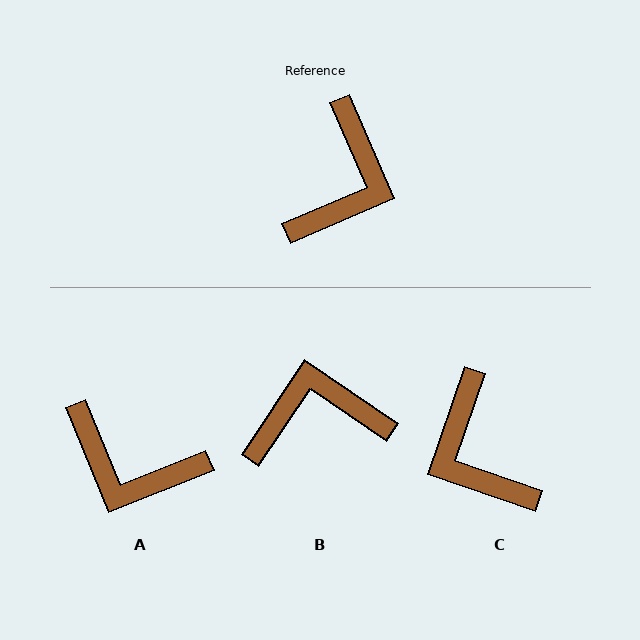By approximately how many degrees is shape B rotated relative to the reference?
Approximately 123 degrees counter-clockwise.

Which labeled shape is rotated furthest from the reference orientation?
C, about 132 degrees away.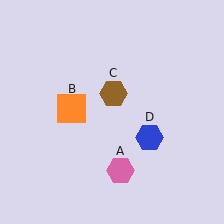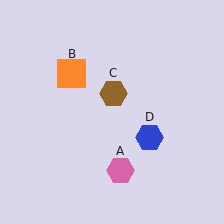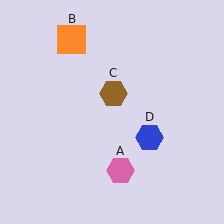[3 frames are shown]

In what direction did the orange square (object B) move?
The orange square (object B) moved up.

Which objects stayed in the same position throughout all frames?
Pink hexagon (object A) and brown hexagon (object C) and blue hexagon (object D) remained stationary.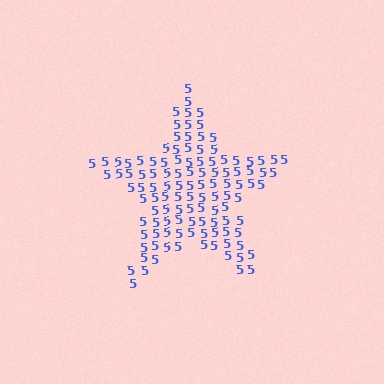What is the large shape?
The large shape is a star.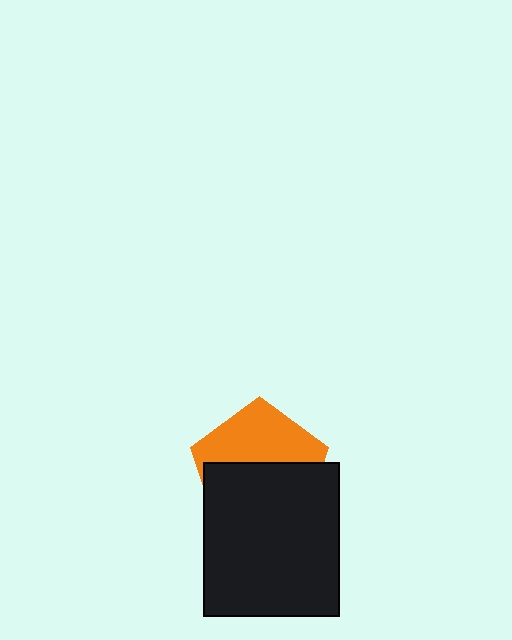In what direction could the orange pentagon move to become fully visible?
The orange pentagon could move up. That would shift it out from behind the black rectangle entirely.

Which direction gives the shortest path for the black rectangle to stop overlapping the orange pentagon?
Moving down gives the shortest separation.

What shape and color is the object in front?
The object in front is a black rectangle.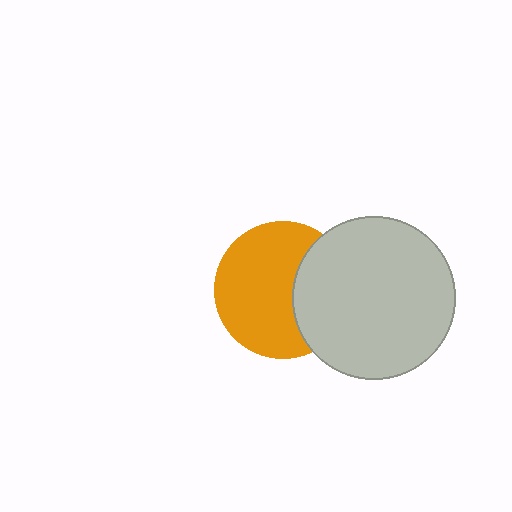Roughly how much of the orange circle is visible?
Most of it is visible (roughly 67%).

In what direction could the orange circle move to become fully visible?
The orange circle could move left. That would shift it out from behind the light gray circle entirely.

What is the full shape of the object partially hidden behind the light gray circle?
The partially hidden object is an orange circle.